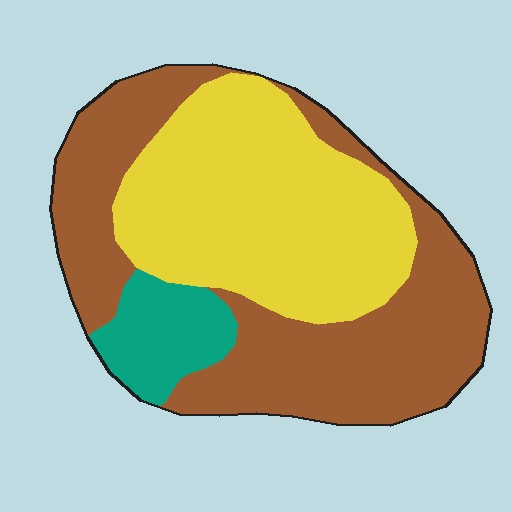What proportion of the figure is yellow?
Yellow takes up between a third and a half of the figure.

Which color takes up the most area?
Brown, at roughly 45%.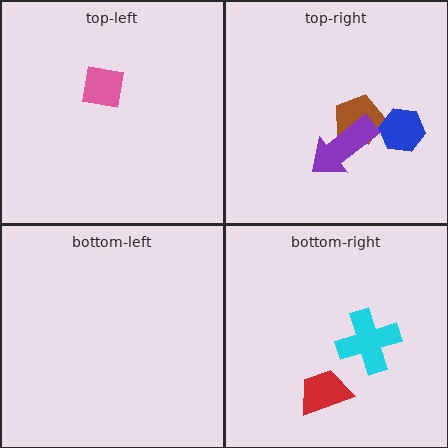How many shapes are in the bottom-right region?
2.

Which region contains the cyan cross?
The bottom-right region.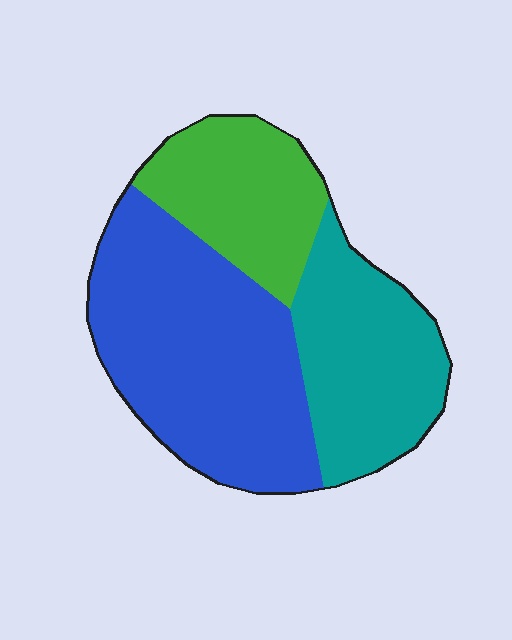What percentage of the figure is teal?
Teal takes up between a quarter and a half of the figure.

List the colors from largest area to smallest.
From largest to smallest: blue, teal, green.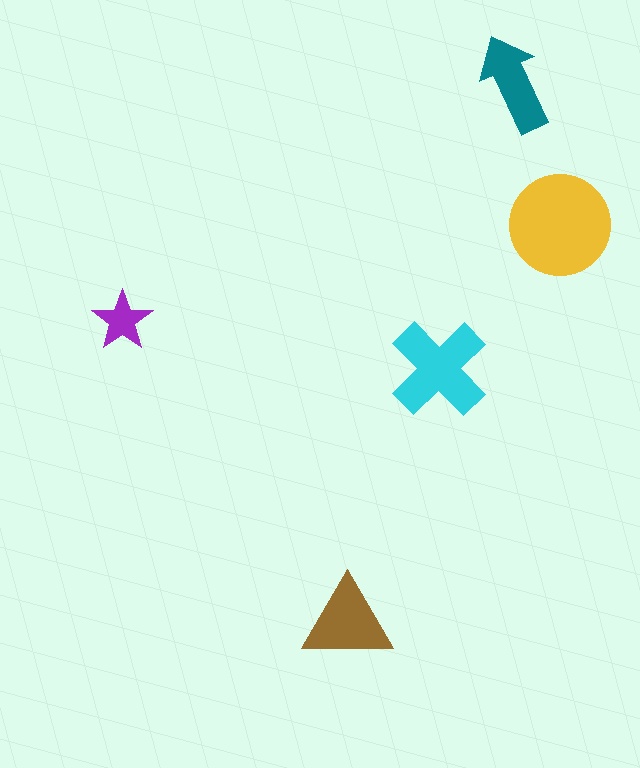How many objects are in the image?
There are 5 objects in the image.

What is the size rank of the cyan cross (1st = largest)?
2nd.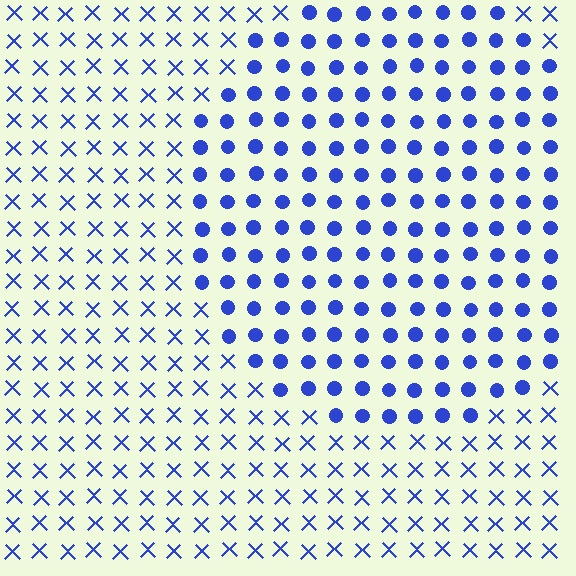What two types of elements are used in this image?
The image uses circles inside the circle region and X marks outside it.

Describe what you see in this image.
The image is filled with small blue elements arranged in a uniform grid. A circle-shaped region contains circles, while the surrounding area contains X marks. The boundary is defined purely by the change in element shape.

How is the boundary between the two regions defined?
The boundary is defined by a change in element shape: circles inside vs. X marks outside. All elements share the same color and spacing.